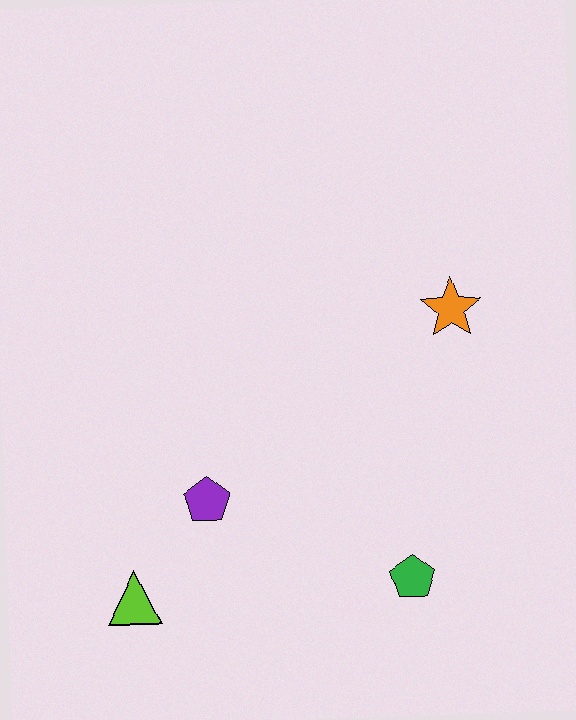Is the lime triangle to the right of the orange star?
No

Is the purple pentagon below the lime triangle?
No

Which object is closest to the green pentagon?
The purple pentagon is closest to the green pentagon.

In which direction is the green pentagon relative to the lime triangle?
The green pentagon is to the right of the lime triangle.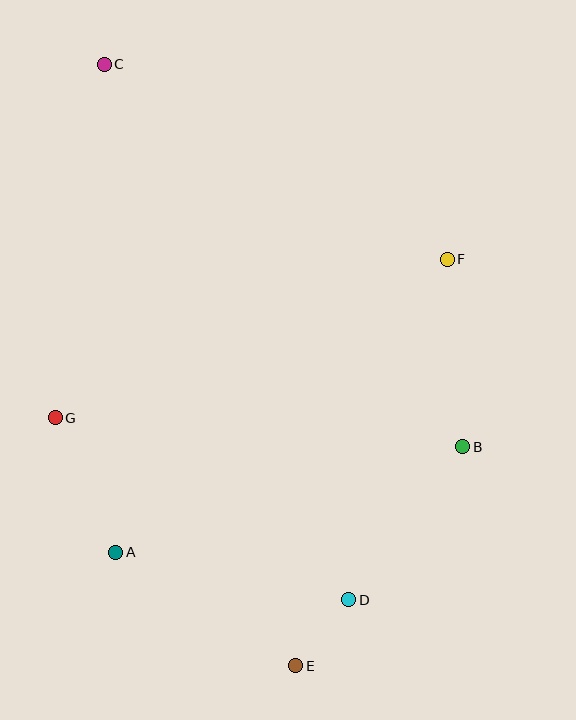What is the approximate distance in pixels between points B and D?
The distance between B and D is approximately 191 pixels.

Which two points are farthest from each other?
Points C and E are farthest from each other.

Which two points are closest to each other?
Points D and E are closest to each other.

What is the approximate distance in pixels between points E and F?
The distance between E and F is approximately 434 pixels.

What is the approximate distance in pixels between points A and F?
The distance between A and F is approximately 442 pixels.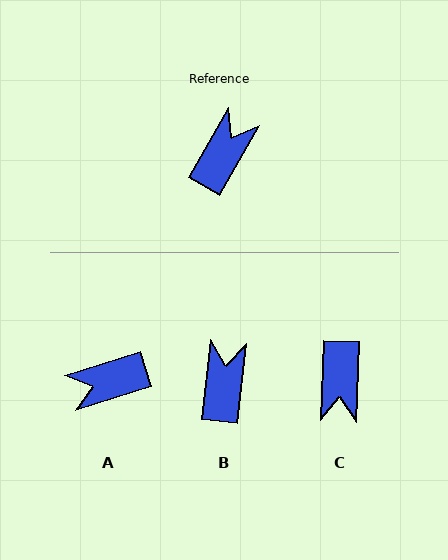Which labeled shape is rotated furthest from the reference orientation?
C, about 152 degrees away.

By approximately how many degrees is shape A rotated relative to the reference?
Approximately 137 degrees counter-clockwise.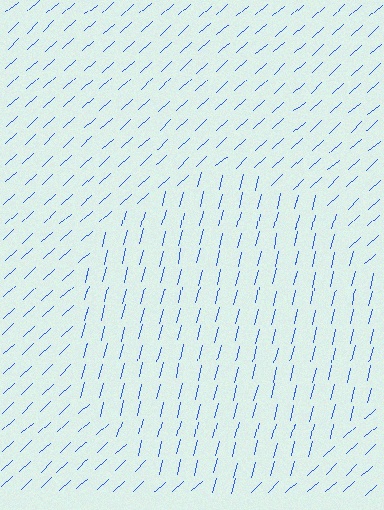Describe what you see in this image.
The image is filled with small blue line segments. A circle region in the image has lines oriented differently from the surrounding lines, creating a visible texture boundary.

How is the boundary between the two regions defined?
The boundary is defined purely by a change in line orientation (approximately 33 degrees difference). All lines are the same color and thickness.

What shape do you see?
I see a circle.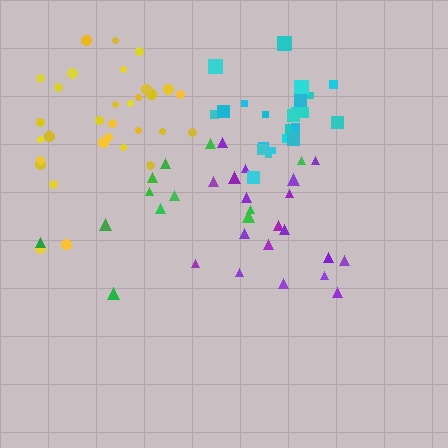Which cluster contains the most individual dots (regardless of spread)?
Yellow (31).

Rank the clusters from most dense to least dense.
cyan, purple, yellow, green.